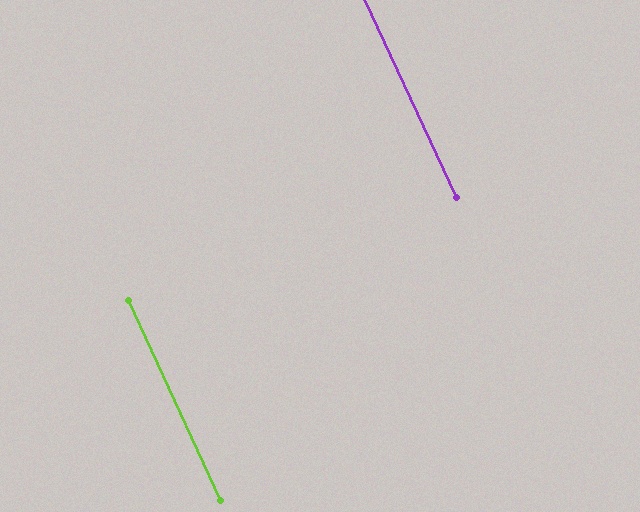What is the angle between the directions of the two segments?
Approximately 0 degrees.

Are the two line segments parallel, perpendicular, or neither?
Parallel — their directions differ by only 0.1°.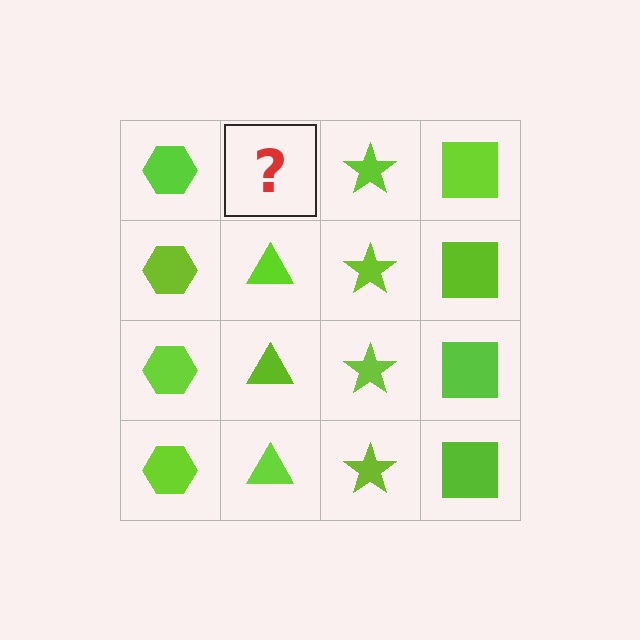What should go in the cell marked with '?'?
The missing cell should contain a lime triangle.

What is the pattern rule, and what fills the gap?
The rule is that each column has a consistent shape. The gap should be filled with a lime triangle.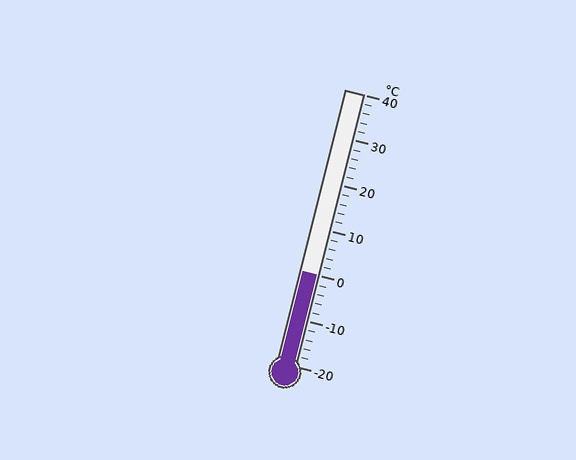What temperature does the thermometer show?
The thermometer shows approximately 0°C.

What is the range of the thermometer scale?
The thermometer scale ranges from -20°C to 40°C.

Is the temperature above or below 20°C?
The temperature is below 20°C.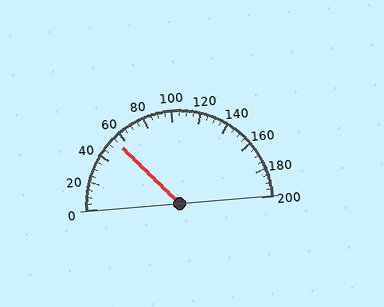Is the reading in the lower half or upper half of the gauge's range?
The reading is in the lower half of the range (0 to 200).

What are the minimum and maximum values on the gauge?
The gauge ranges from 0 to 200.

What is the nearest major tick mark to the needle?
The nearest major tick mark is 60.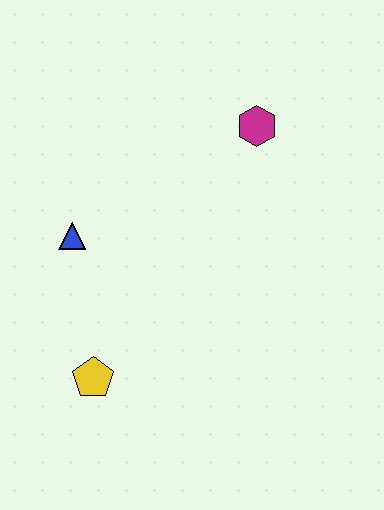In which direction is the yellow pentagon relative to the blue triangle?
The yellow pentagon is below the blue triangle.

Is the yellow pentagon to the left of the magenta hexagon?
Yes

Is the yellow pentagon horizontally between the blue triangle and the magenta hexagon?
Yes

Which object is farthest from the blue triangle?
The magenta hexagon is farthest from the blue triangle.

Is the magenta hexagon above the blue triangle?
Yes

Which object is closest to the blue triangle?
The yellow pentagon is closest to the blue triangle.